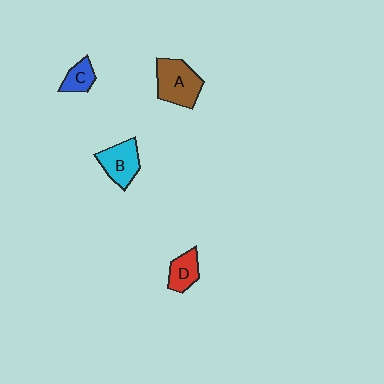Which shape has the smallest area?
Shape C (blue).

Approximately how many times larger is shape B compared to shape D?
Approximately 1.4 times.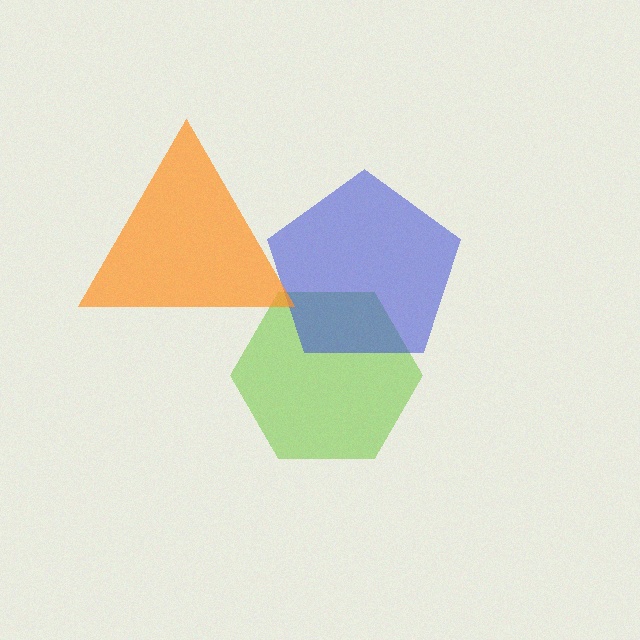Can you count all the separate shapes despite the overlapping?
Yes, there are 3 separate shapes.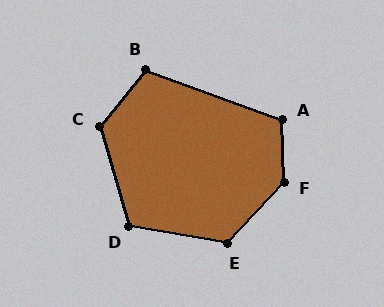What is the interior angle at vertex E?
Approximately 123 degrees (obtuse).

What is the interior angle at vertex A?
Approximately 112 degrees (obtuse).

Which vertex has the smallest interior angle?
B, at approximately 109 degrees.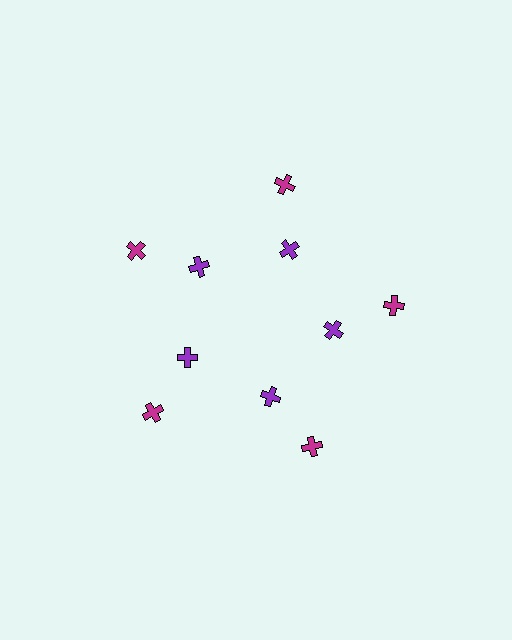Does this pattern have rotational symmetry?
Yes, this pattern has 5-fold rotational symmetry. It looks the same after rotating 72 degrees around the center.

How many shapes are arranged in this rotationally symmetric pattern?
There are 10 shapes, arranged in 5 groups of 2.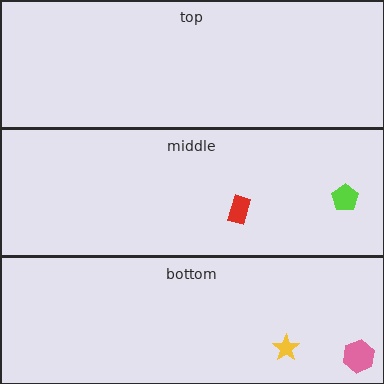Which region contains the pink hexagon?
The bottom region.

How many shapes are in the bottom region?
2.